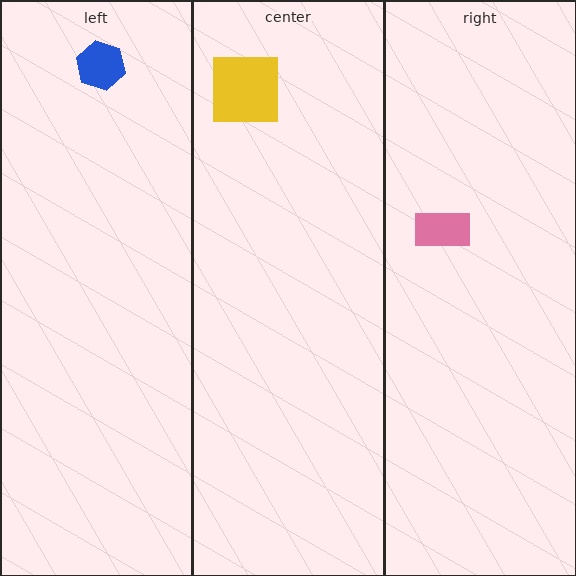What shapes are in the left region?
The blue hexagon.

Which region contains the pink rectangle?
The right region.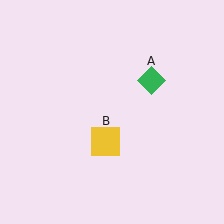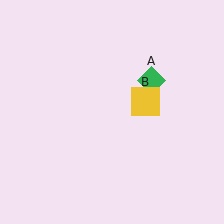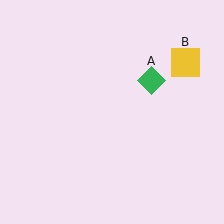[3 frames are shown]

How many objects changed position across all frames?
1 object changed position: yellow square (object B).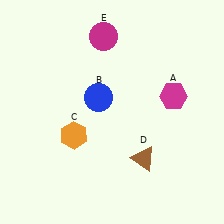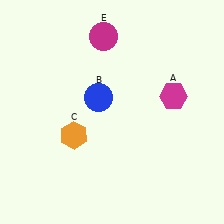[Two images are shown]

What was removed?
The brown triangle (D) was removed in Image 2.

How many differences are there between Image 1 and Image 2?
There is 1 difference between the two images.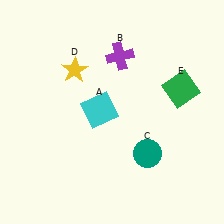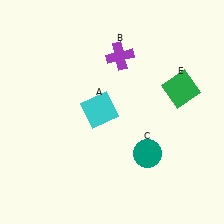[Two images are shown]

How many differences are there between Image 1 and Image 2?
There is 1 difference between the two images.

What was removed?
The yellow star (D) was removed in Image 2.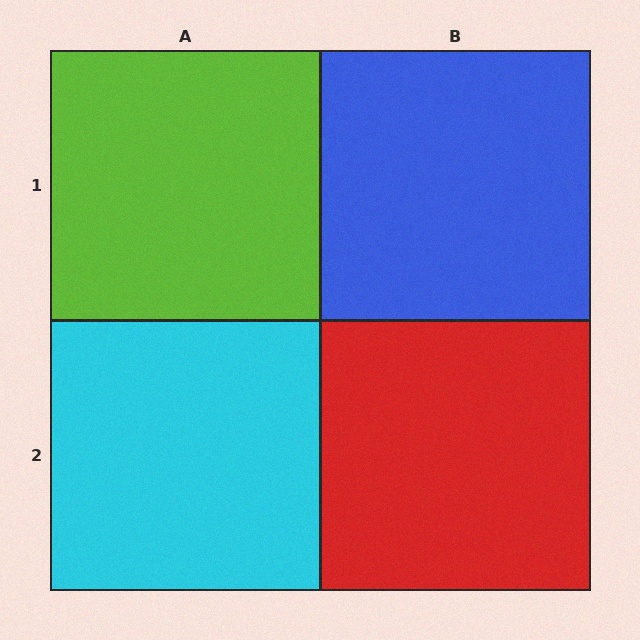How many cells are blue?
1 cell is blue.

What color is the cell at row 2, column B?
Red.